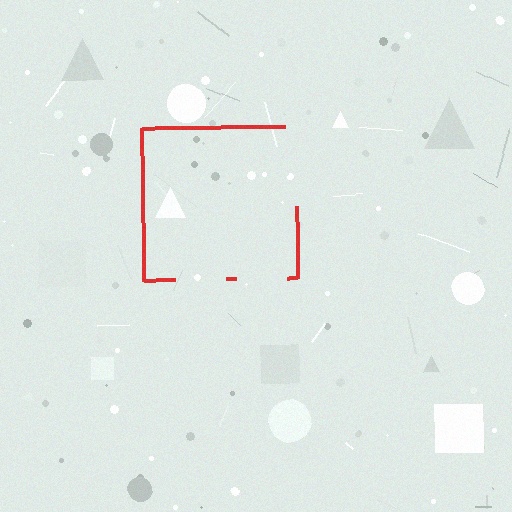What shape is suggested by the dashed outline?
The dashed outline suggests a square.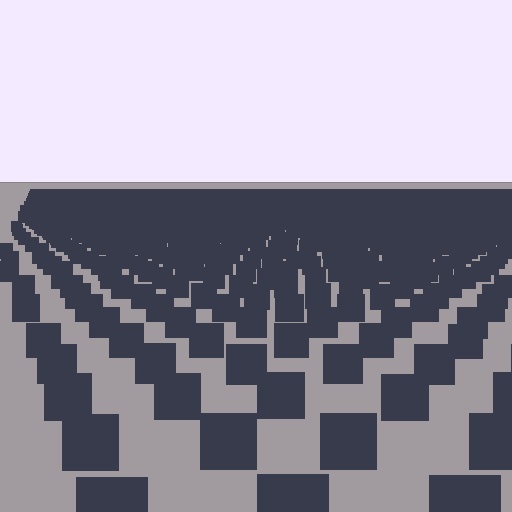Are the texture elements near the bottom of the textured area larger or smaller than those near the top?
Larger. Near the bottom, elements are closer to the viewer and appear at a bigger on-screen size.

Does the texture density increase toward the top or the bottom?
Density increases toward the top.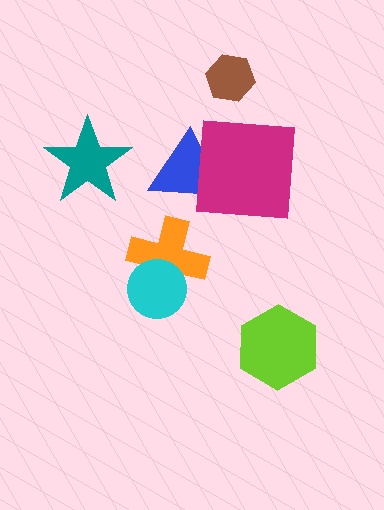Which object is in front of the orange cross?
The cyan circle is in front of the orange cross.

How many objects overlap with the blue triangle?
1 object overlaps with the blue triangle.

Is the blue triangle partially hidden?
Yes, it is partially covered by another shape.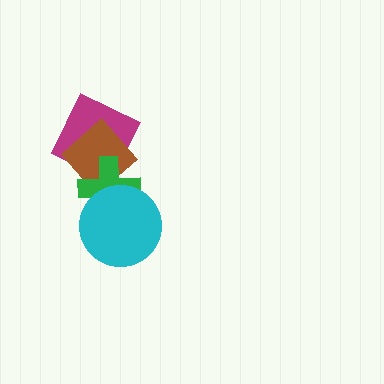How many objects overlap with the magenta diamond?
2 objects overlap with the magenta diamond.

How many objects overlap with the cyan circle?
1 object overlaps with the cyan circle.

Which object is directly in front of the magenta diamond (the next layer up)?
The brown diamond is directly in front of the magenta diamond.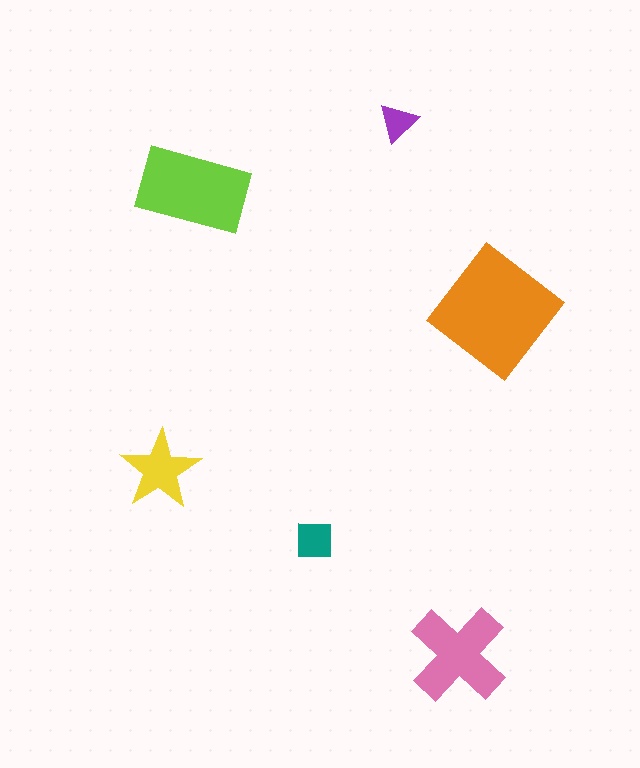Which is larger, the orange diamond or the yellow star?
The orange diamond.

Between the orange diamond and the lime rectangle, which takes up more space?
The orange diamond.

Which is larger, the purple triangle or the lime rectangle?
The lime rectangle.